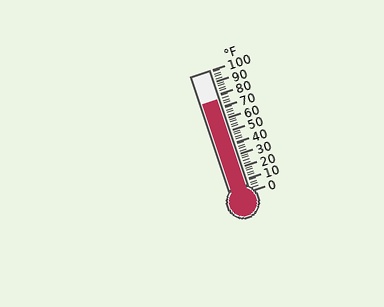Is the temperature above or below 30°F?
The temperature is above 30°F.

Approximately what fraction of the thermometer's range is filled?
The thermometer is filled to approximately 75% of its range.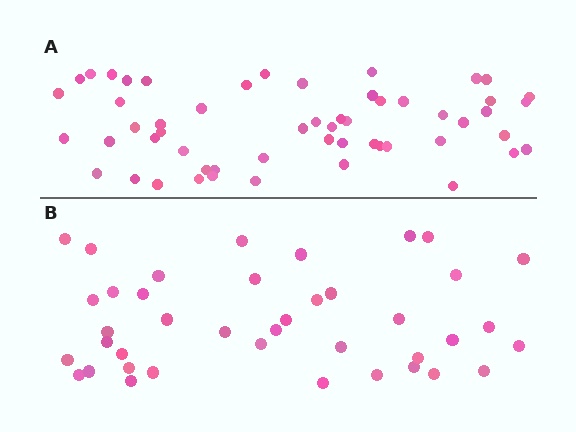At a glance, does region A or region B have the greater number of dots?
Region A (the top region) has more dots.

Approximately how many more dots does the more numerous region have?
Region A has approximately 15 more dots than region B.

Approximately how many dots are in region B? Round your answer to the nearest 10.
About 40 dots.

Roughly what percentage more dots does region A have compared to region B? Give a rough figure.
About 40% more.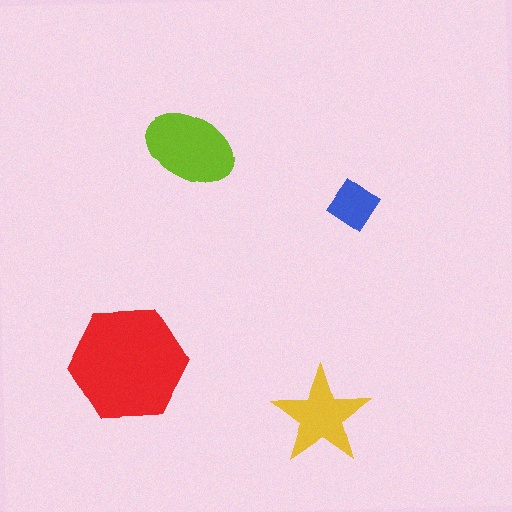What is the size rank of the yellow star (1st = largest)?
3rd.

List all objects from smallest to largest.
The blue diamond, the yellow star, the lime ellipse, the red hexagon.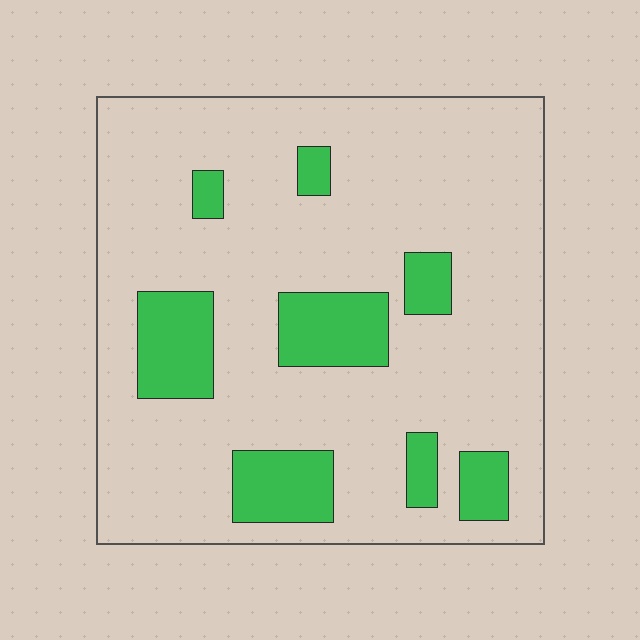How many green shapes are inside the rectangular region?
8.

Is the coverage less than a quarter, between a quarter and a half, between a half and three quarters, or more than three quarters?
Less than a quarter.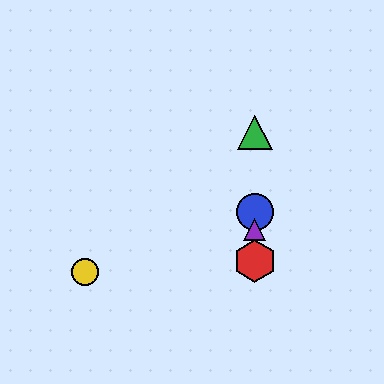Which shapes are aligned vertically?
The red hexagon, the blue circle, the green triangle, the purple triangle are aligned vertically.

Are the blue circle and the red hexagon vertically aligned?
Yes, both are at x≈255.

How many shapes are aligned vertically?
4 shapes (the red hexagon, the blue circle, the green triangle, the purple triangle) are aligned vertically.